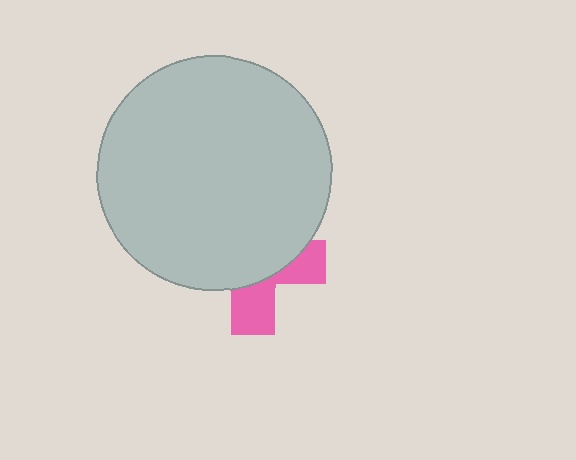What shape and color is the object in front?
The object in front is a light gray circle.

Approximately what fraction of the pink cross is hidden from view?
Roughly 66% of the pink cross is hidden behind the light gray circle.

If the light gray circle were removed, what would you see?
You would see the complete pink cross.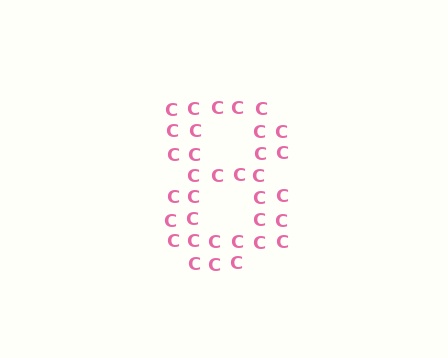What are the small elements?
The small elements are letter C's.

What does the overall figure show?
The overall figure shows the digit 8.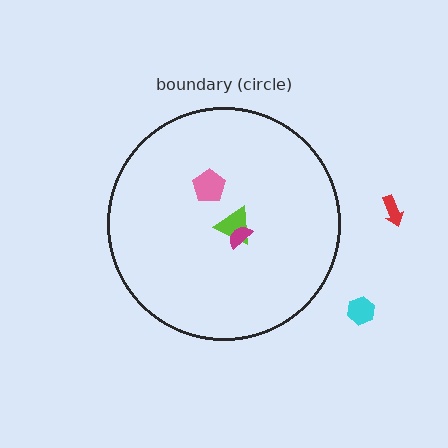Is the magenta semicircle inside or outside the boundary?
Inside.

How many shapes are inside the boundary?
3 inside, 2 outside.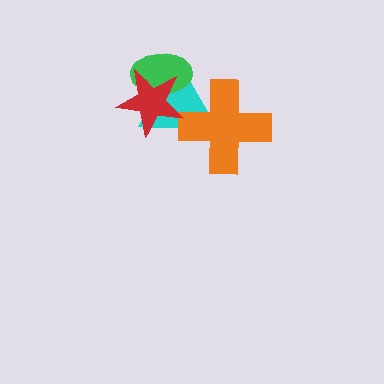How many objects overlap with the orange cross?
1 object overlaps with the orange cross.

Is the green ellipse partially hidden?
Yes, it is partially covered by another shape.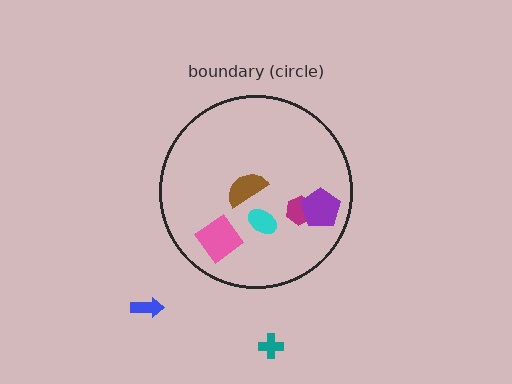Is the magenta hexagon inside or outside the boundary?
Inside.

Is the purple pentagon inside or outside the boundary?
Inside.